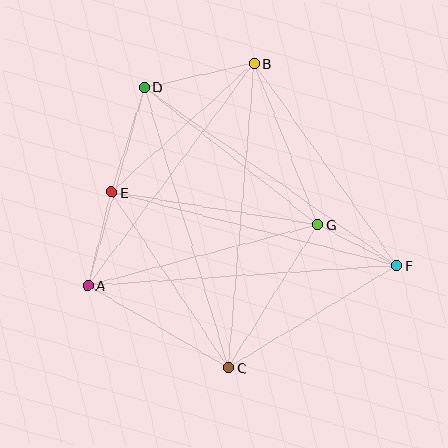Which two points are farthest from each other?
Points A and F are farthest from each other.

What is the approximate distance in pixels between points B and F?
The distance between B and F is approximately 248 pixels.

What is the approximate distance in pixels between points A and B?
The distance between A and B is approximately 277 pixels.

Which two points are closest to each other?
Points F and G are closest to each other.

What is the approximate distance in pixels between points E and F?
The distance between E and F is approximately 294 pixels.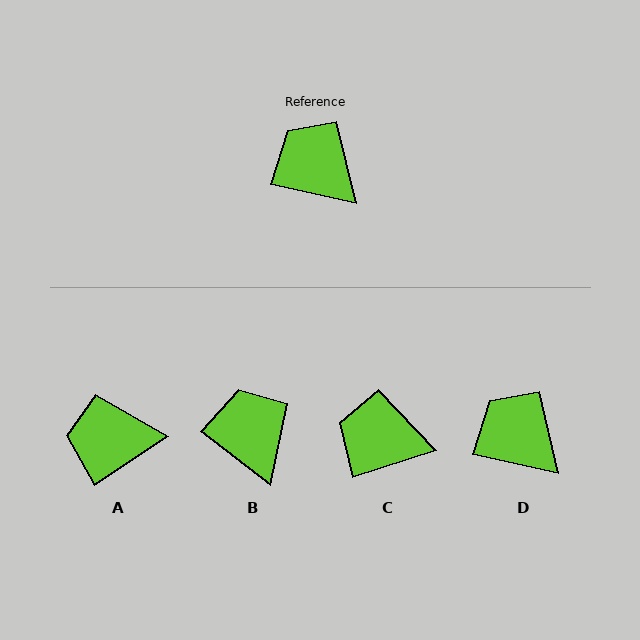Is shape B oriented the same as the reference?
No, it is off by about 25 degrees.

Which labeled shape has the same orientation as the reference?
D.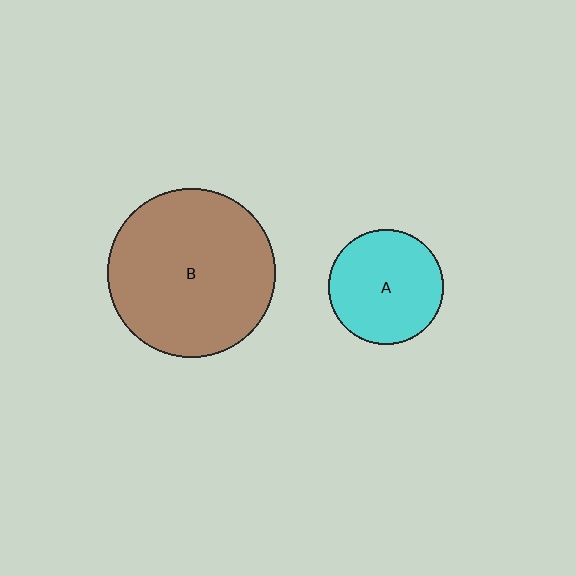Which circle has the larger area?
Circle B (brown).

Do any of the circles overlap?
No, none of the circles overlap.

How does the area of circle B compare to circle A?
Approximately 2.1 times.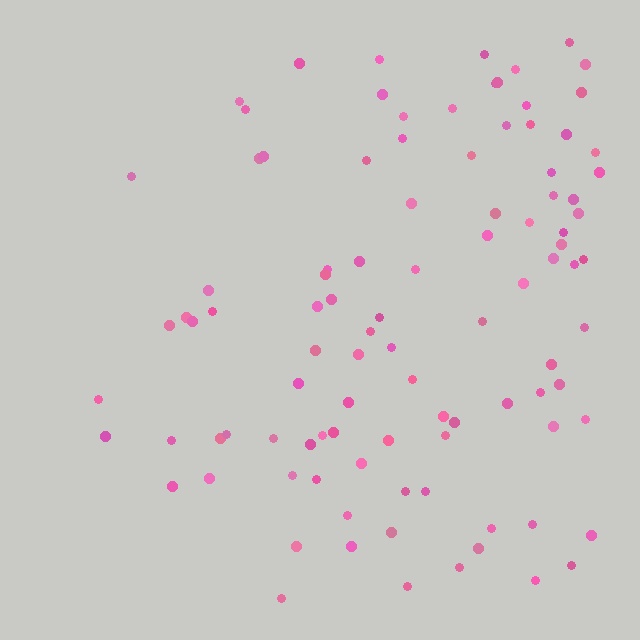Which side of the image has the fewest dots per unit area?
The left.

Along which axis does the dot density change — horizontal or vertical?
Horizontal.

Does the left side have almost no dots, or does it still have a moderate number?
Still a moderate number, just noticeably fewer than the right.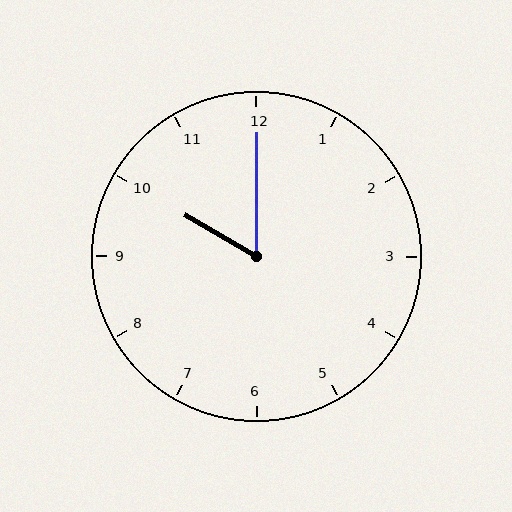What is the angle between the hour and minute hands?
Approximately 60 degrees.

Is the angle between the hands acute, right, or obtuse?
It is acute.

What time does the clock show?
10:00.